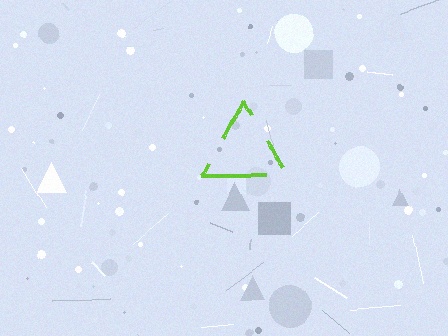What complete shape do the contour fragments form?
The contour fragments form a triangle.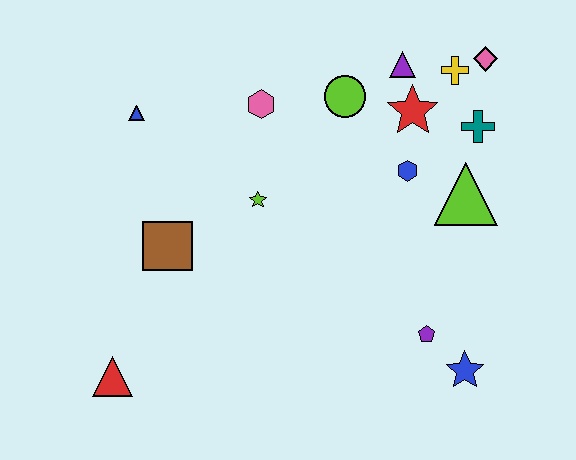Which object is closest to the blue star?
The purple pentagon is closest to the blue star.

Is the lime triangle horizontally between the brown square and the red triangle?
No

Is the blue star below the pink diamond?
Yes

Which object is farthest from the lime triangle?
The red triangle is farthest from the lime triangle.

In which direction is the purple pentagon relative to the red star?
The purple pentagon is below the red star.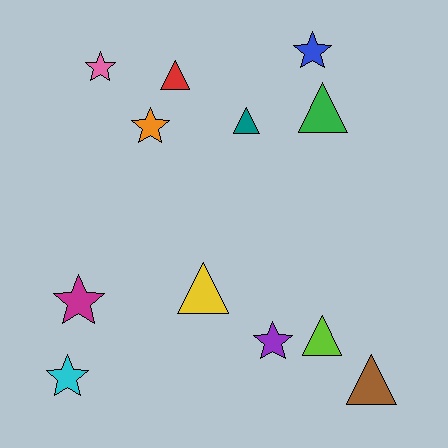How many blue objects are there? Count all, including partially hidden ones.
There is 1 blue object.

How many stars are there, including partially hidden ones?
There are 6 stars.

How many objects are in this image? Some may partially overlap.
There are 12 objects.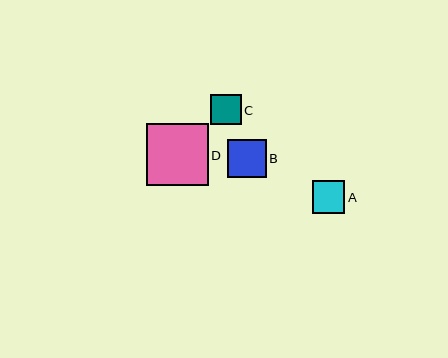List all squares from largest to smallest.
From largest to smallest: D, B, A, C.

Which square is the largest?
Square D is the largest with a size of approximately 62 pixels.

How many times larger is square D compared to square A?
Square D is approximately 1.9 times the size of square A.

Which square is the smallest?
Square C is the smallest with a size of approximately 31 pixels.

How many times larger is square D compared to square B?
Square D is approximately 1.6 times the size of square B.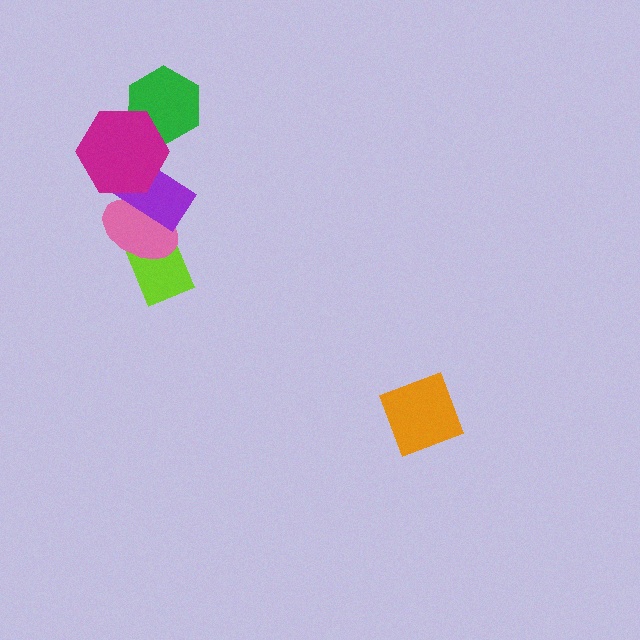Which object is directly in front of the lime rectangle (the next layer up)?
The pink ellipse is directly in front of the lime rectangle.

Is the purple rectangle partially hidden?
Yes, it is partially covered by another shape.